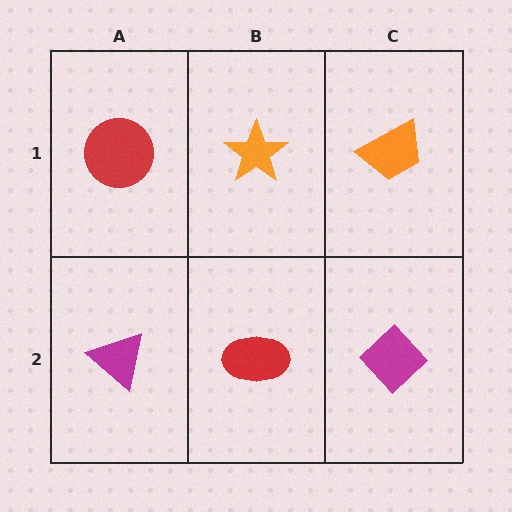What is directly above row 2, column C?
An orange trapezoid.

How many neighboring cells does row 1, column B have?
3.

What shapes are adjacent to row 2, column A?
A red circle (row 1, column A), a red ellipse (row 2, column B).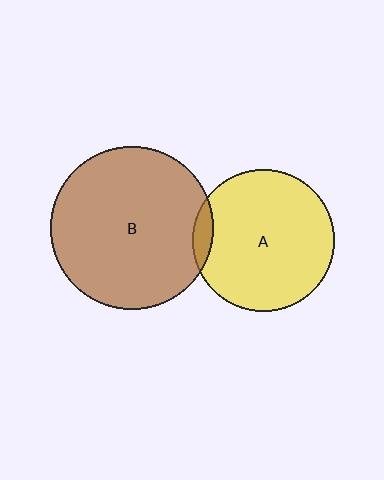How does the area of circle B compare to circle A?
Approximately 1.3 times.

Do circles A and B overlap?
Yes.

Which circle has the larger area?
Circle B (brown).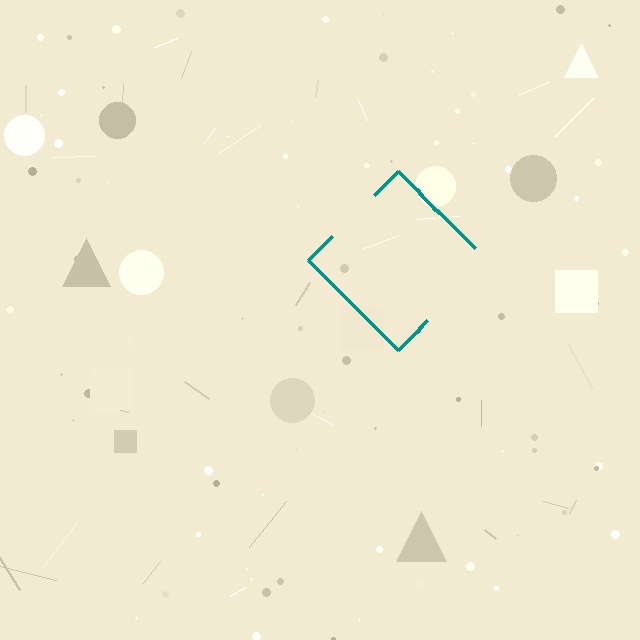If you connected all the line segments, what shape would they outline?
They would outline a diamond.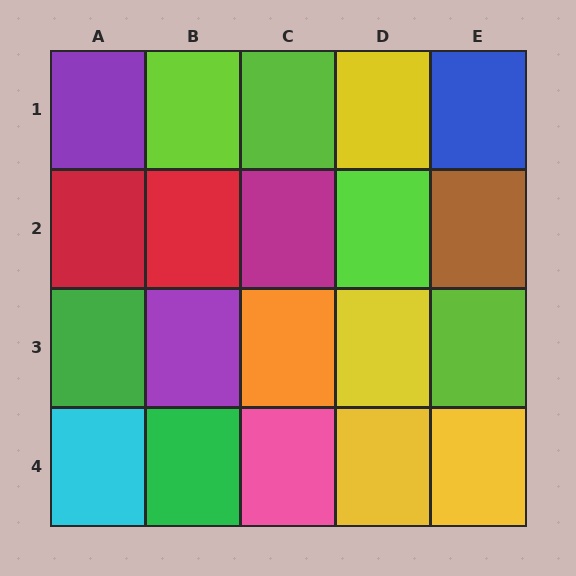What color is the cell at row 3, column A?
Green.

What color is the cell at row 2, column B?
Red.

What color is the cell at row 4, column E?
Yellow.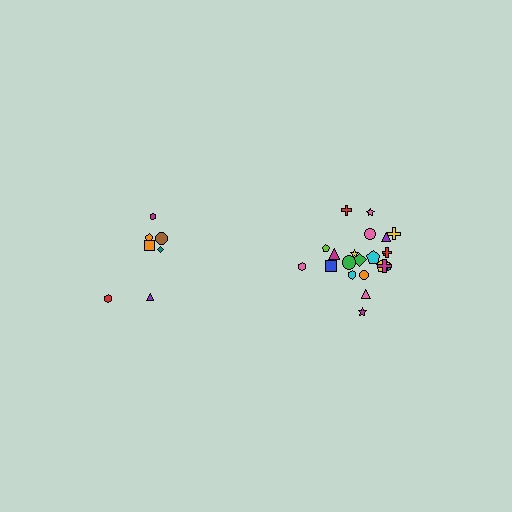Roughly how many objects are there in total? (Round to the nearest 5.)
Roughly 30 objects in total.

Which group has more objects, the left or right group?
The right group.